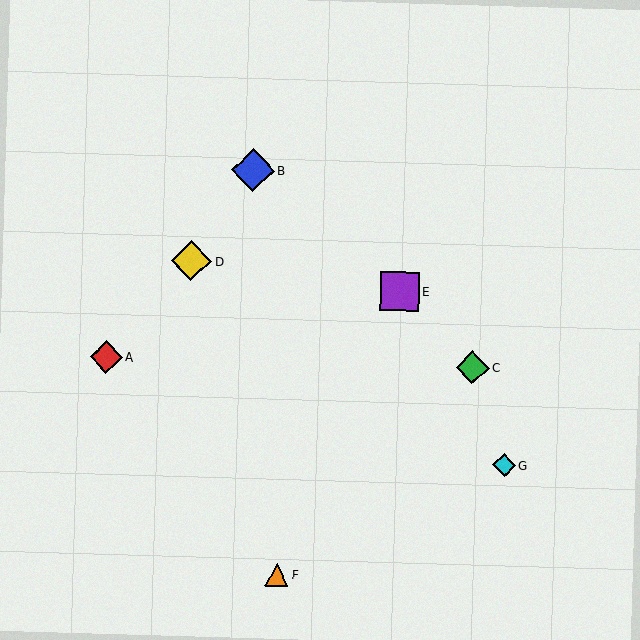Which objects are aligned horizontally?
Objects A, C are aligned horizontally.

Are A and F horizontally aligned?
No, A is at y≈357 and F is at y≈575.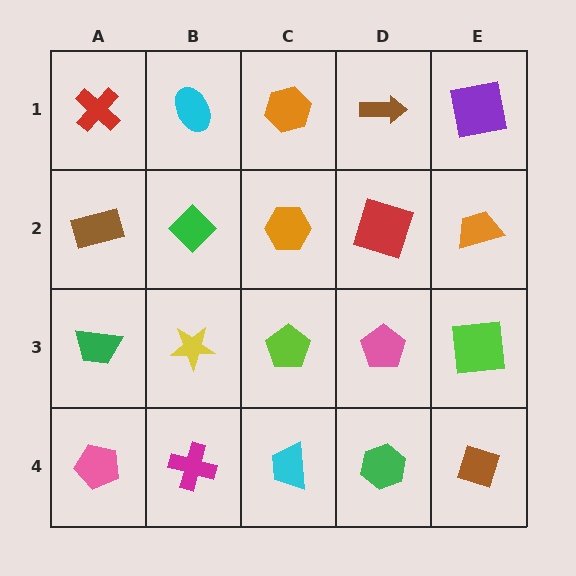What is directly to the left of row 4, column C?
A magenta cross.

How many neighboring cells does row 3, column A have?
3.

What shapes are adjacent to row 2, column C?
An orange hexagon (row 1, column C), a lime pentagon (row 3, column C), a green diamond (row 2, column B), a red square (row 2, column D).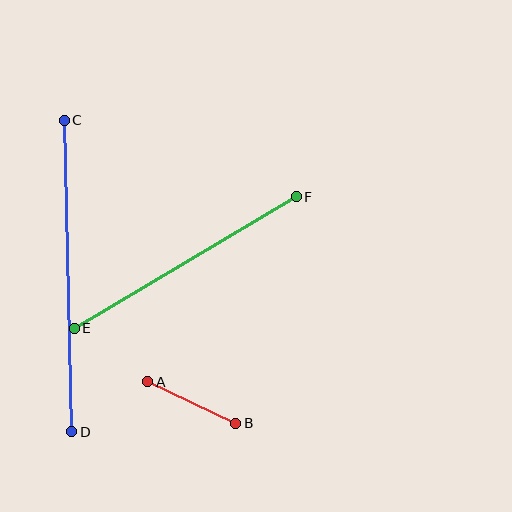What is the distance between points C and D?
The distance is approximately 311 pixels.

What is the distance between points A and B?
The distance is approximately 97 pixels.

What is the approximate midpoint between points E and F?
The midpoint is at approximately (185, 263) pixels.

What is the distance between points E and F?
The distance is approximately 258 pixels.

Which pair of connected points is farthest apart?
Points C and D are farthest apart.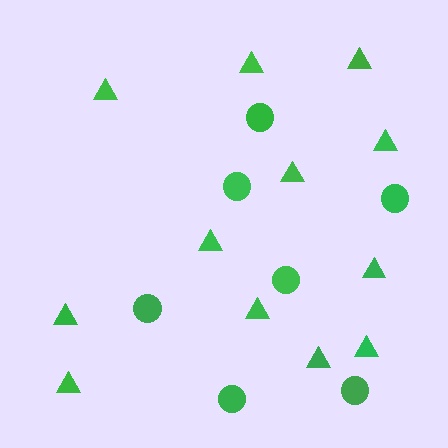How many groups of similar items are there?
There are 2 groups: one group of circles (7) and one group of triangles (12).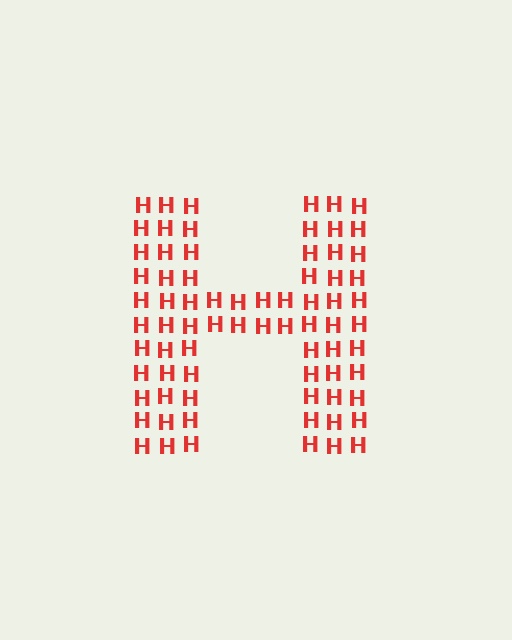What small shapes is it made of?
It is made of small letter H's.